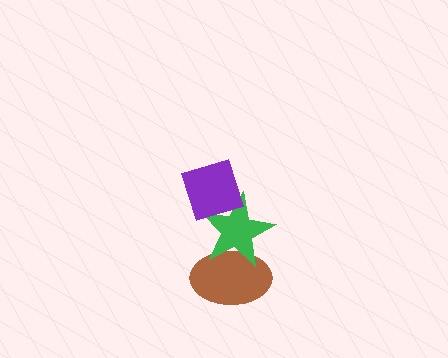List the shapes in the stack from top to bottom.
From top to bottom: the purple diamond, the green star, the brown ellipse.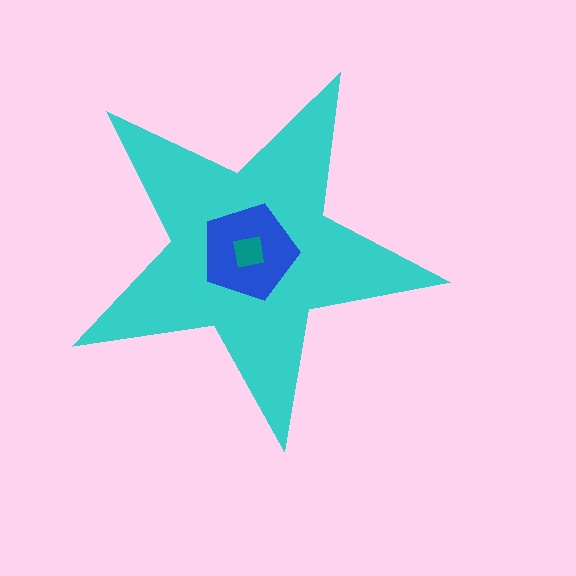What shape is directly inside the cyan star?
The blue pentagon.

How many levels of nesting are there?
3.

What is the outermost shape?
The cyan star.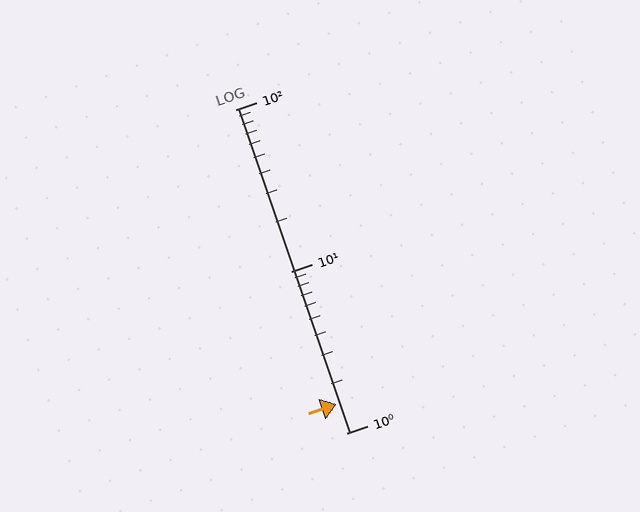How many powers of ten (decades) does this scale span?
The scale spans 2 decades, from 1 to 100.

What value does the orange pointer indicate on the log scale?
The pointer indicates approximately 1.5.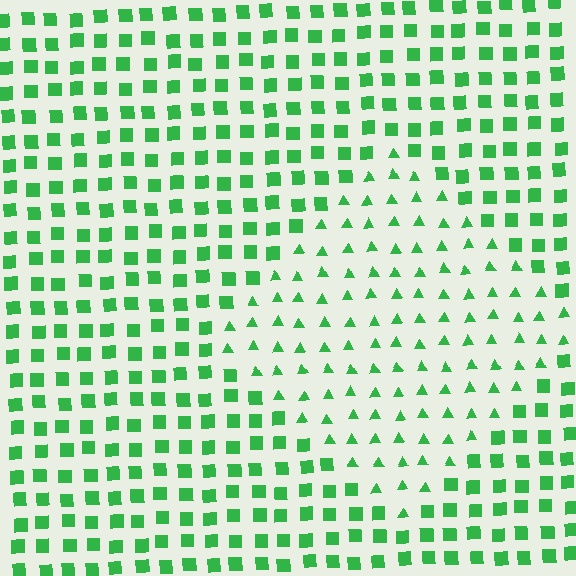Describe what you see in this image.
The image is filled with small green elements arranged in a uniform grid. A diamond-shaped region contains triangles, while the surrounding area contains squares. The boundary is defined purely by the change in element shape.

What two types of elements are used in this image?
The image uses triangles inside the diamond region and squares outside it.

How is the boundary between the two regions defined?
The boundary is defined by a change in element shape: triangles inside vs. squares outside. All elements share the same color and spacing.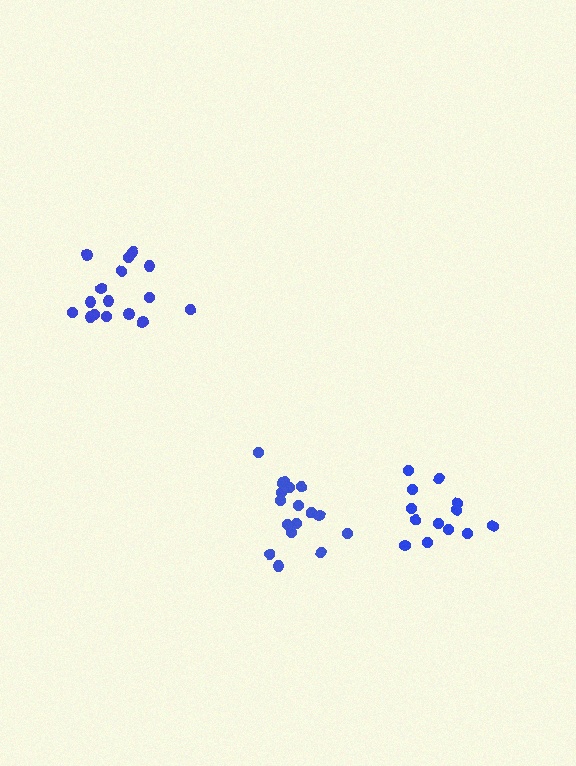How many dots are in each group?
Group 1: 13 dots, Group 2: 17 dots, Group 3: 16 dots (46 total).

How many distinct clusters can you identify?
There are 3 distinct clusters.